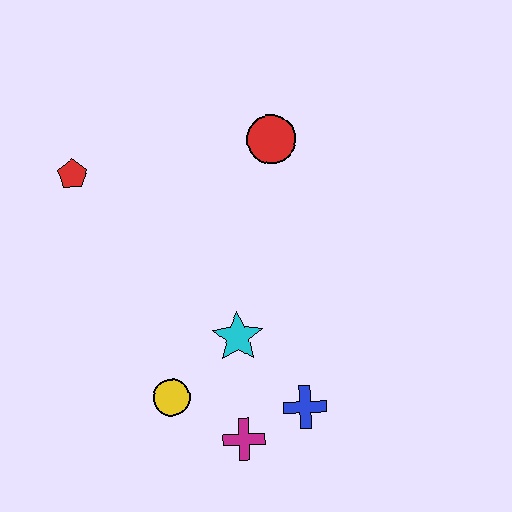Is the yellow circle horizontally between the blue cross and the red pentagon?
Yes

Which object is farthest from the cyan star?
The red pentagon is farthest from the cyan star.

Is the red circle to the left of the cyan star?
No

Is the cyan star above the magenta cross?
Yes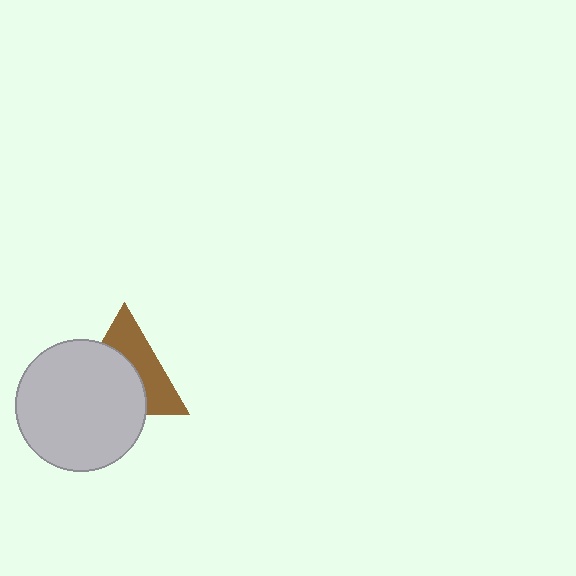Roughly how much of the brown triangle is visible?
A small part of it is visible (roughly 45%).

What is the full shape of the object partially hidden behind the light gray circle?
The partially hidden object is a brown triangle.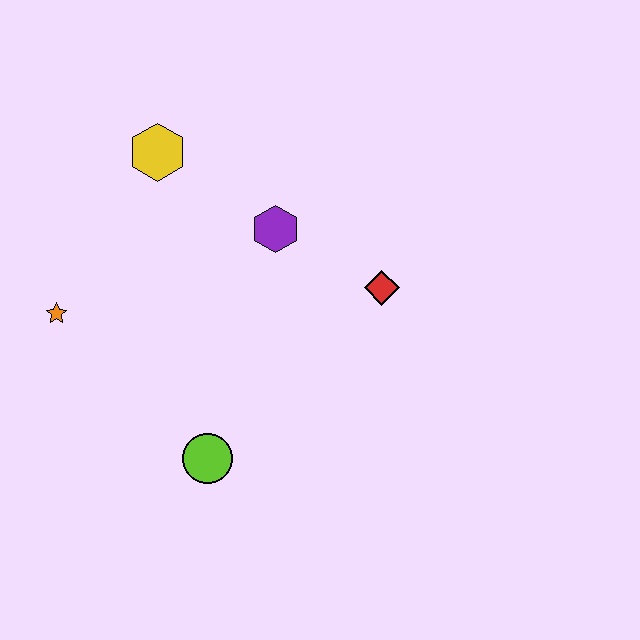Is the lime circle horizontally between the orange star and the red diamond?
Yes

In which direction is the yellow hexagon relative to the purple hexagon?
The yellow hexagon is to the left of the purple hexagon.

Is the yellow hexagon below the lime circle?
No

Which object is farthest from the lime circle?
The yellow hexagon is farthest from the lime circle.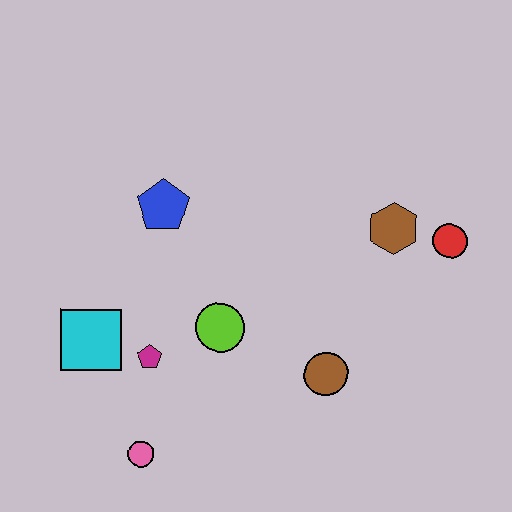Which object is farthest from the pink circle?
The red circle is farthest from the pink circle.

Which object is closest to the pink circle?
The magenta pentagon is closest to the pink circle.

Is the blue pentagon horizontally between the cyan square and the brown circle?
Yes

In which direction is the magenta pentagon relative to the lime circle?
The magenta pentagon is to the left of the lime circle.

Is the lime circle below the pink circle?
No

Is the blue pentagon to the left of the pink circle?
No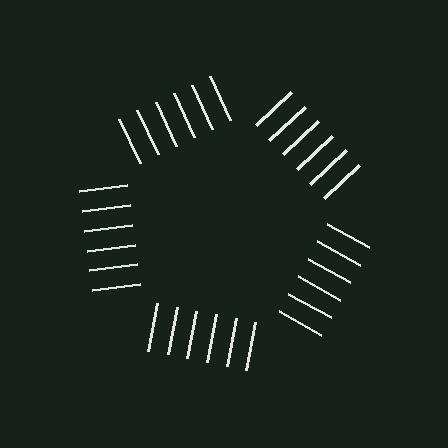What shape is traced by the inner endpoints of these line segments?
An illusory pentagon — the line segments terminate on its edges but no continuous stroke is drawn.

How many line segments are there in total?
30 — 6 along each of the 5 edges.